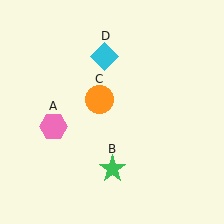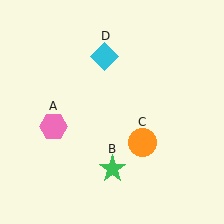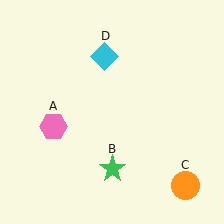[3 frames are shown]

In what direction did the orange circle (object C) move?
The orange circle (object C) moved down and to the right.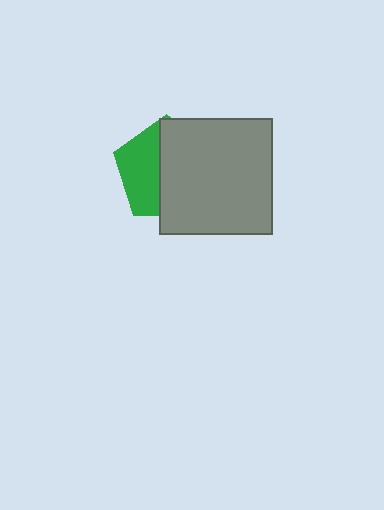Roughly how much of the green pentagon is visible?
A small part of it is visible (roughly 41%).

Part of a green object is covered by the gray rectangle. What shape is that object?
It is a pentagon.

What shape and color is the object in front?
The object in front is a gray rectangle.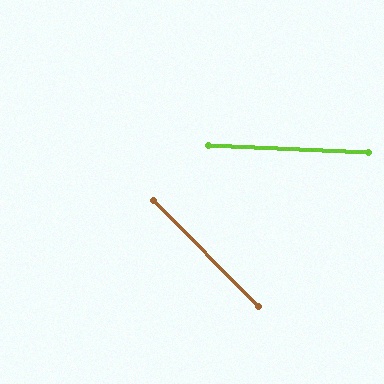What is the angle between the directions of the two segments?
Approximately 43 degrees.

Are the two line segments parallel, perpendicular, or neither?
Neither parallel nor perpendicular — they differ by about 43°.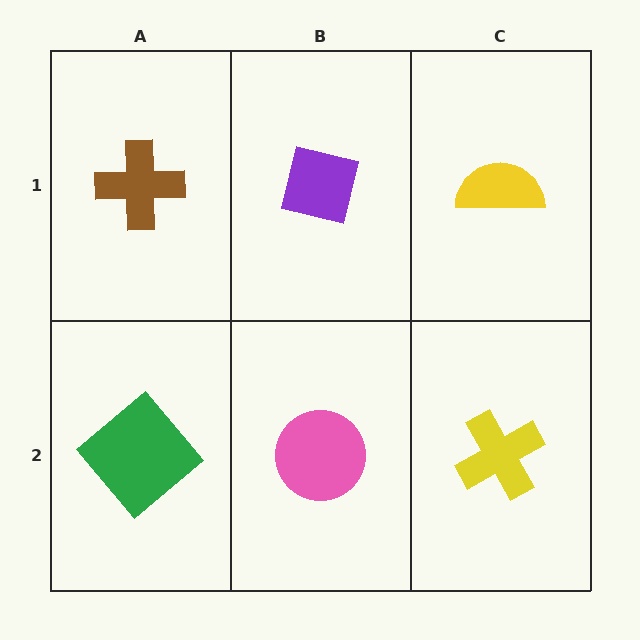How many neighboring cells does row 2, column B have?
3.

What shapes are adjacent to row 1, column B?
A pink circle (row 2, column B), a brown cross (row 1, column A), a yellow semicircle (row 1, column C).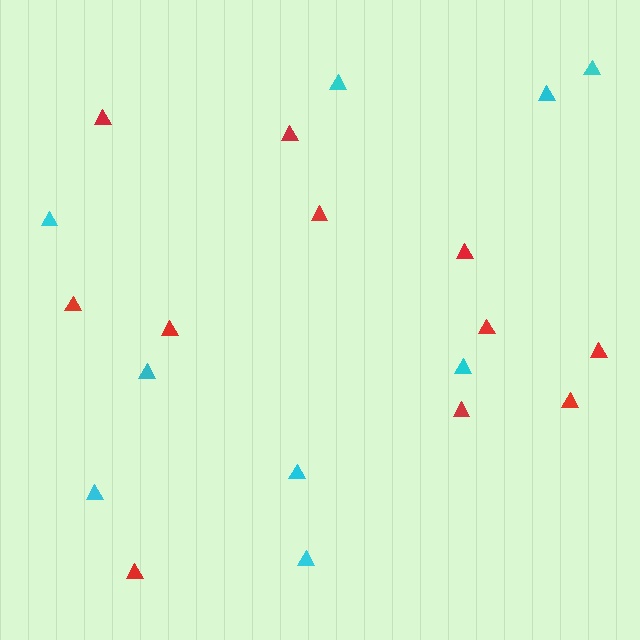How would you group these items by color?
There are 2 groups: one group of cyan triangles (9) and one group of red triangles (11).